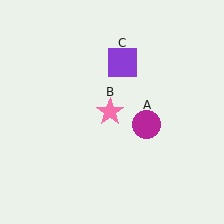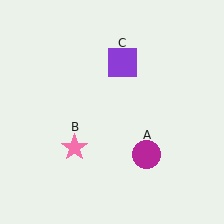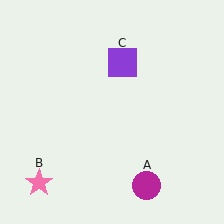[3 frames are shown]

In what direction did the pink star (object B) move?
The pink star (object B) moved down and to the left.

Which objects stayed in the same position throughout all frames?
Purple square (object C) remained stationary.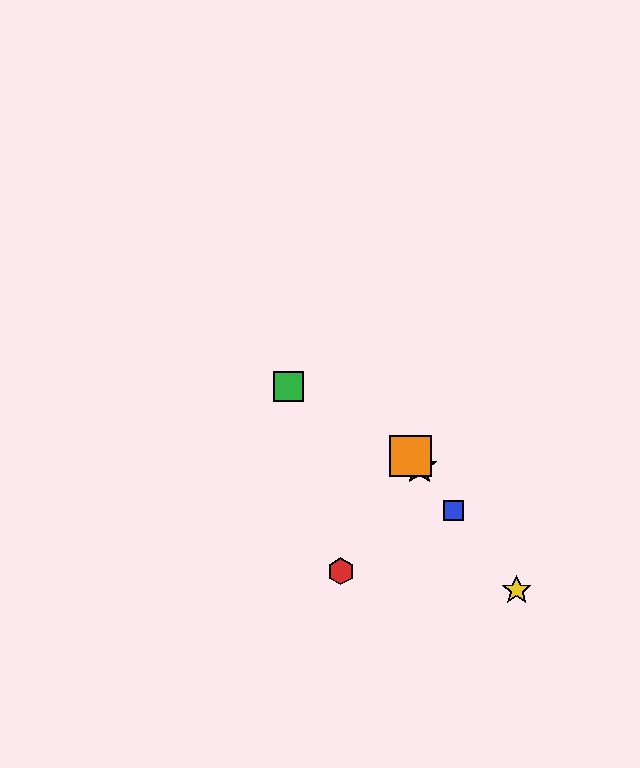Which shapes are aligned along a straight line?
The blue square, the yellow star, the purple star, the orange square are aligned along a straight line.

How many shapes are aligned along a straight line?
4 shapes (the blue square, the yellow star, the purple star, the orange square) are aligned along a straight line.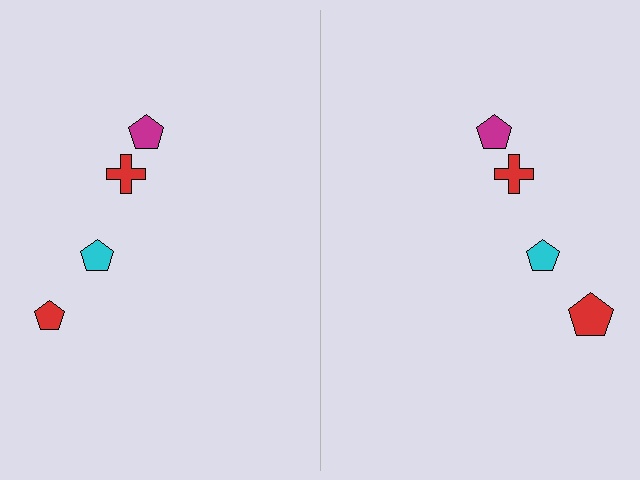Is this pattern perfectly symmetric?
No, the pattern is not perfectly symmetric. The red pentagon on the right side has a different size than its mirror counterpart.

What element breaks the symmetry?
The red pentagon on the right side has a different size than its mirror counterpart.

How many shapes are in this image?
There are 8 shapes in this image.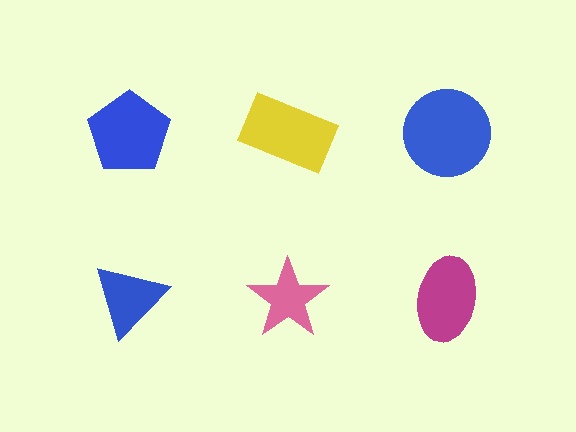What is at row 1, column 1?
A blue pentagon.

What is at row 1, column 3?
A blue circle.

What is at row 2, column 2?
A pink star.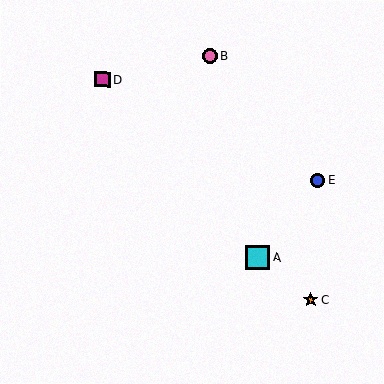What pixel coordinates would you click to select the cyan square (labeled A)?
Click at (257, 258) to select the cyan square A.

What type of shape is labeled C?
Shape C is an orange star.